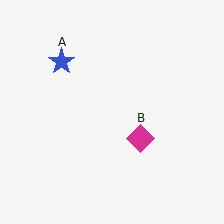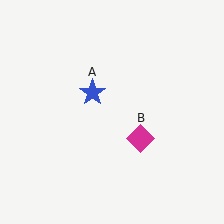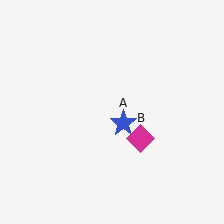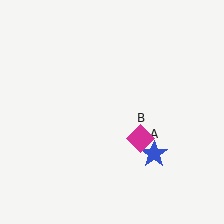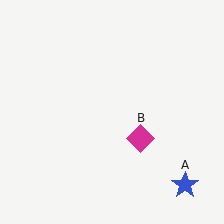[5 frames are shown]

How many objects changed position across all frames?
1 object changed position: blue star (object A).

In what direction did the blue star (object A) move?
The blue star (object A) moved down and to the right.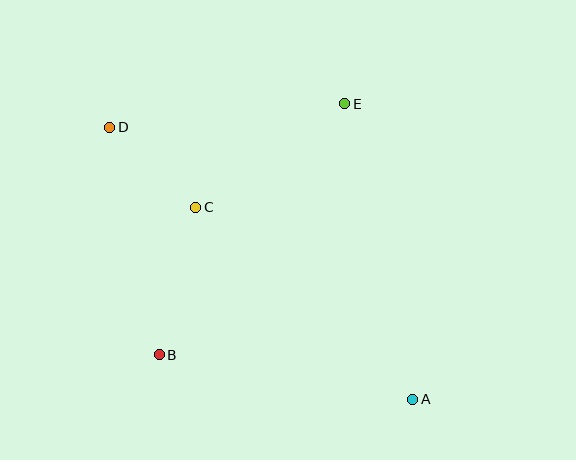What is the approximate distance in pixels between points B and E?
The distance between B and E is approximately 312 pixels.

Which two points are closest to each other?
Points C and D are closest to each other.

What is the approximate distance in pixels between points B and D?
The distance between B and D is approximately 233 pixels.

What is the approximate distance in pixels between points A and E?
The distance between A and E is approximately 303 pixels.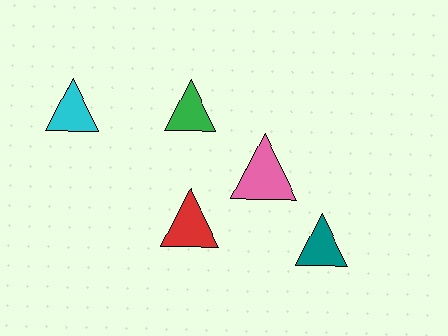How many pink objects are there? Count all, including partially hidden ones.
There is 1 pink object.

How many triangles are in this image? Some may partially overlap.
There are 5 triangles.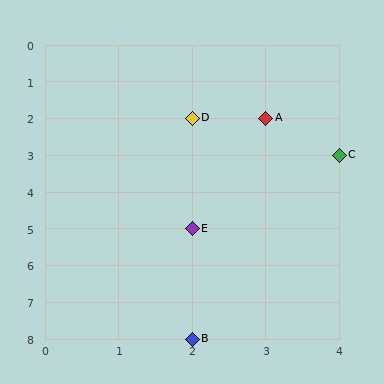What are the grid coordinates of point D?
Point D is at grid coordinates (2, 2).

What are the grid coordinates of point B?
Point B is at grid coordinates (2, 8).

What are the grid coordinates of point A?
Point A is at grid coordinates (3, 2).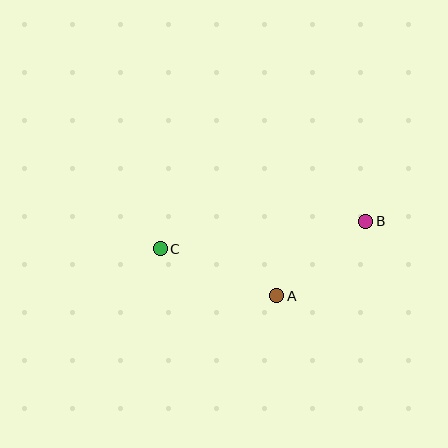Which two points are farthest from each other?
Points B and C are farthest from each other.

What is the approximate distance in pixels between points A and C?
The distance between A and C is approximately 126 pixels.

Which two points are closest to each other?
Points A and B are closest to each other.